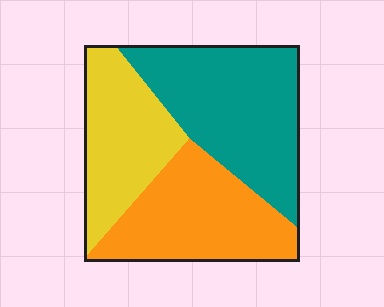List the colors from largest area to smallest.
From largest to smallest: teal, orange, yellow.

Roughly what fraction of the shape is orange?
Orange covers about 35% of the shape.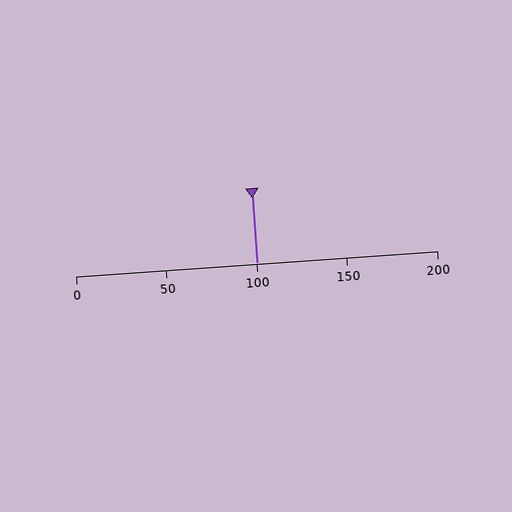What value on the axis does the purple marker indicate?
The marker indicates approximately 100.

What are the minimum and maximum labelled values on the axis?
The axis runs from 0 to 200.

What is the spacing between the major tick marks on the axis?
The major ticks are spaced 50 apart.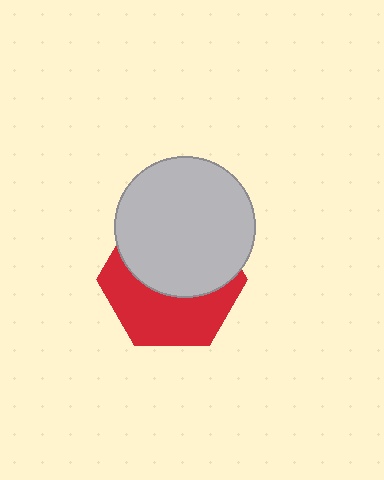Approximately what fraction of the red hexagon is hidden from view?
Roughly 53% of the red hexagon is hidden behind the light gray circle.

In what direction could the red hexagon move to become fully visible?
The red hexagon could move down. That would shift it out from behind the light gray circle entirely.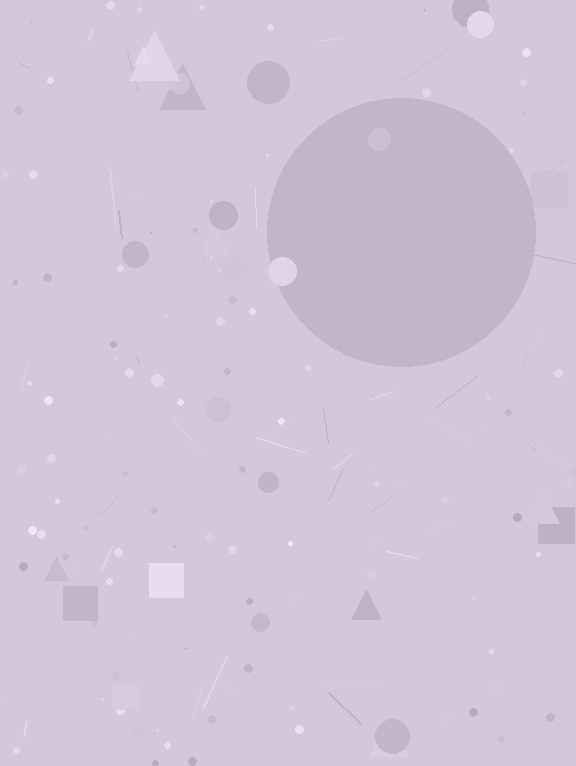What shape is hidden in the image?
A circle is hidden in the image.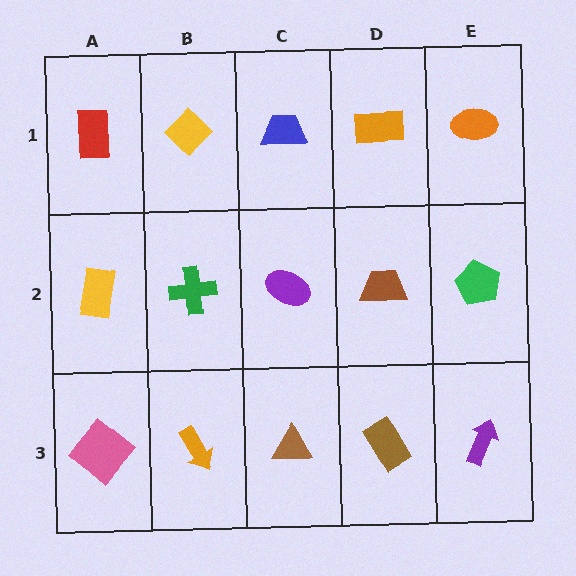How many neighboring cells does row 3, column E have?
2.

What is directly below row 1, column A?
A yellow rectangle.